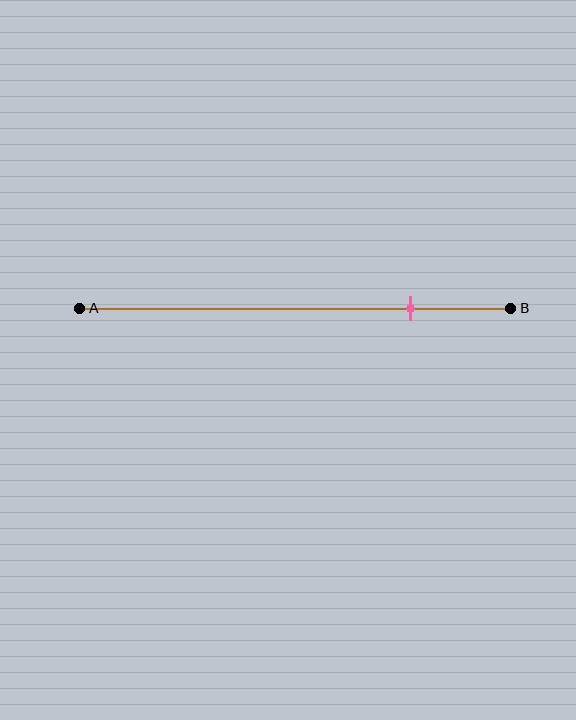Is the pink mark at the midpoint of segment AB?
No, the mark is at about 75% from A, not at the 50% midpoint.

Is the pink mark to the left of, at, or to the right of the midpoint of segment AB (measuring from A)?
The pink mark is to the right of the midpoint of segment AB.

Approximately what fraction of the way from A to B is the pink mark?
The pink mark is approximately 75% of the way from A to B.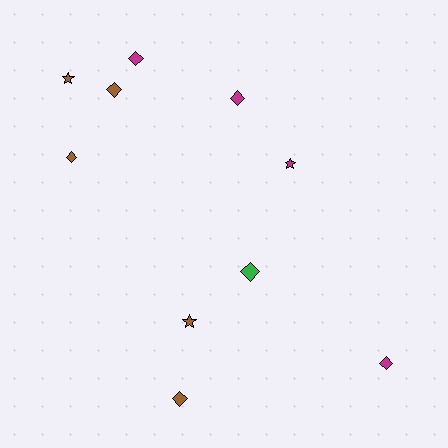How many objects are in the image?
There are 10 objects.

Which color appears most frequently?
Brown, with 5 objects.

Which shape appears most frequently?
Diamond, with 7 objects.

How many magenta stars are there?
There is 1 magenta star.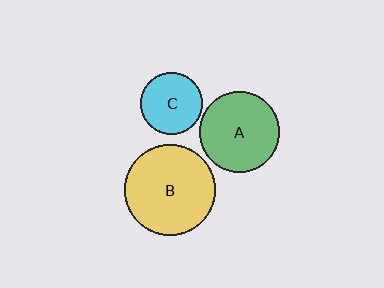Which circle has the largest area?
Circle B (yellow).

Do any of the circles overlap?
No, none of the circles overlap.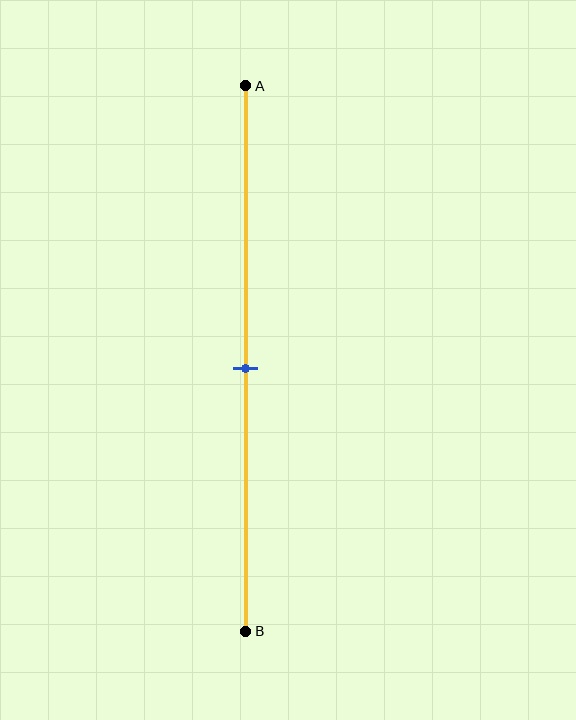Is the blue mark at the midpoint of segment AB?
Yes, the mark is approximately at the midpoint.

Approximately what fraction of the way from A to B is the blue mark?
The blue mark is approximately 50% of the way from A to B.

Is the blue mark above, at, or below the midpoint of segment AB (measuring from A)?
The blue mark is approximately at the midpoint of segment AB.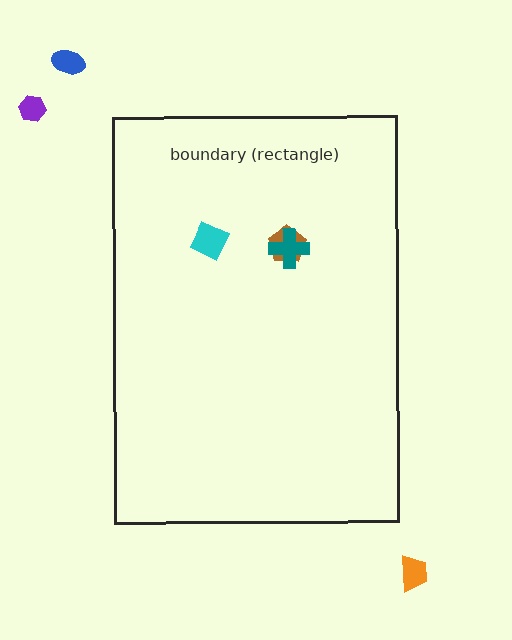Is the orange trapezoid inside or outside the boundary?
Outside.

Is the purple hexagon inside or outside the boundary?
Outside.